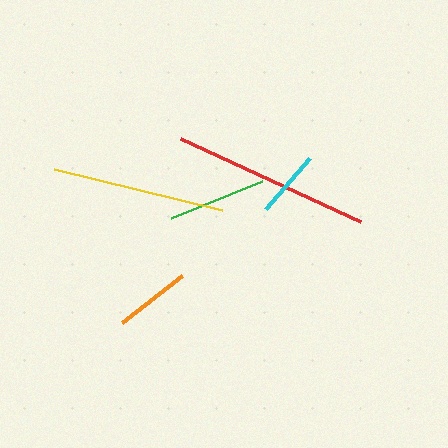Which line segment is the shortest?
The cyan line is the shortest at approximately 67 pixels.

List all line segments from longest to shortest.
From longest to shortest: red, yellow, green, orange, cyan.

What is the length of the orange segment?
The orange segment is approximately 77 pixels long.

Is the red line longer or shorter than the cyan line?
The red line is longer than the cyan line.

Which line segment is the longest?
The red line is the longest at approximately 198 pixels.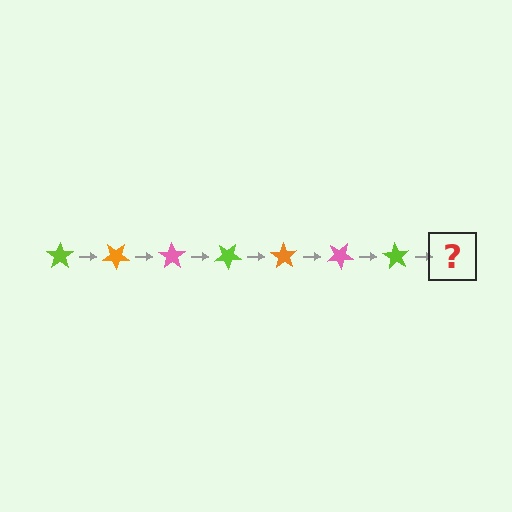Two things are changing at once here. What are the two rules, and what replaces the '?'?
The two rules are that it rotates 35 degrees each step and the color cycles through lime, orange, and pink. The '?' should be an orange star, rotated 245 degrees from the start.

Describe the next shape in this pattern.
It should be an orange star, rotated 245 degrees from the start.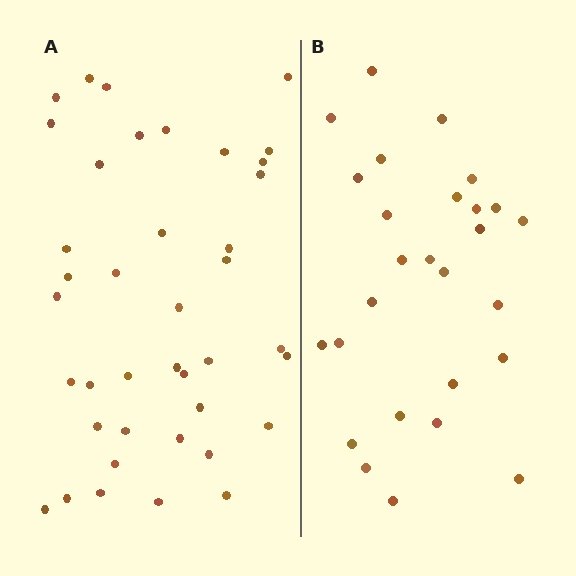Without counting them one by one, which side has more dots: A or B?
Region A (the left region) has more dots.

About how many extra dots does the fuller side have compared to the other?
Region A has approximately 15 more dots than region B.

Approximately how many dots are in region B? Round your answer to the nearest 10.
About 30 dots. (The exact count is 27, which rounds to 30.)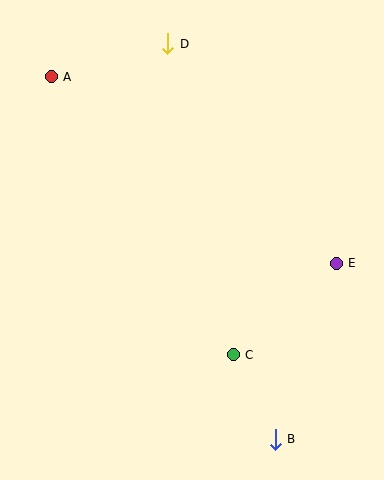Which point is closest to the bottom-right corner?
Point B is closest to the bottom-right corner.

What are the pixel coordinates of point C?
Point C is at (233, 355).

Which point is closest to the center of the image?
Point C at (233, 355) is closest to the center.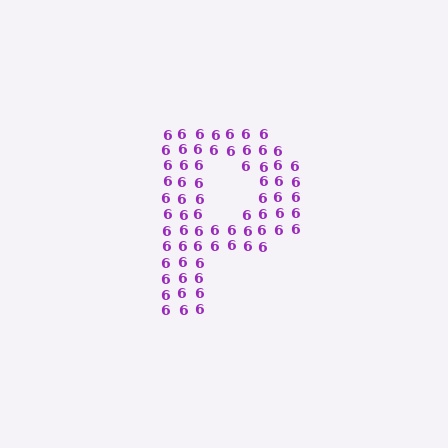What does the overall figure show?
The overall figure shows the letter P.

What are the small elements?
The small elements are digit 6's.